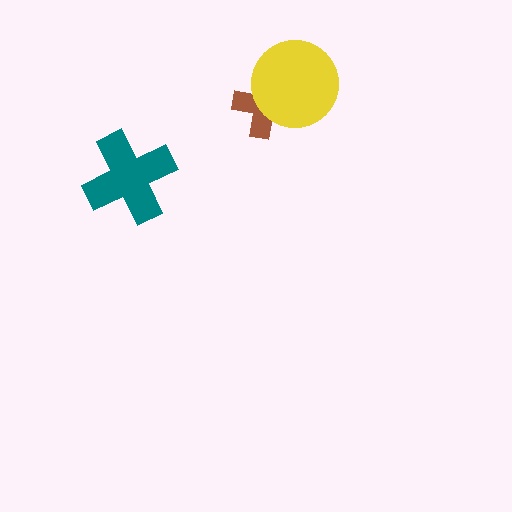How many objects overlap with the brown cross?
1 object overlaps with the brown cross.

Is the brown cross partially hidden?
Yes, it is partially covered by another shape.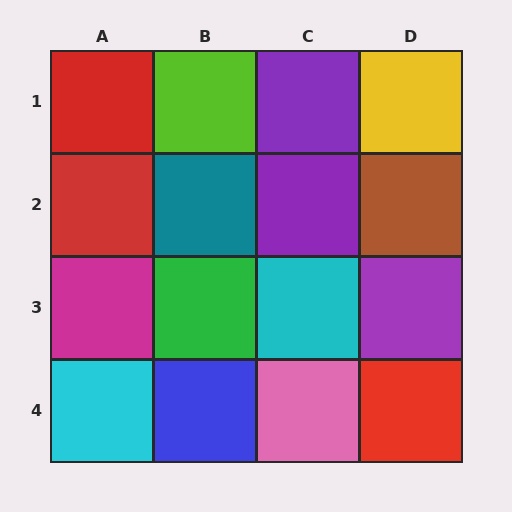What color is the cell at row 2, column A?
Red.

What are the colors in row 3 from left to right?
Magenta, green, cyan, purple.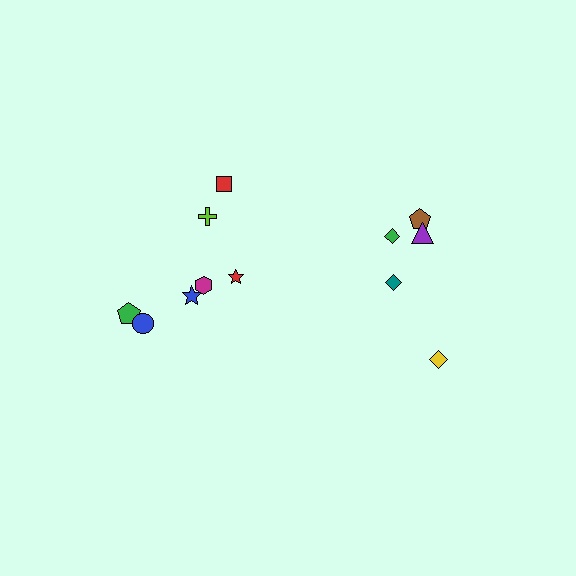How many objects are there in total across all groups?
There are 12 objects.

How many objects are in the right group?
There are 5 objects.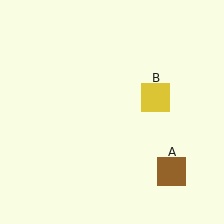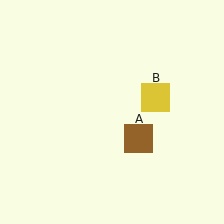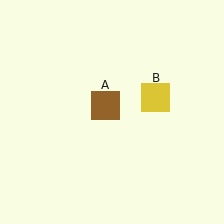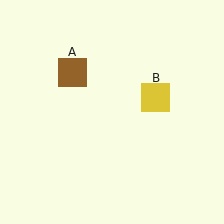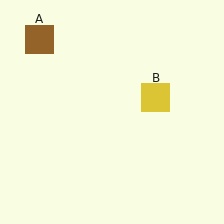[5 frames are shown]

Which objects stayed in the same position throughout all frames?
Yellow square (object B) remained stationary.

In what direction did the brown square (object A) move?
The brown square (object A) moved up and to the left.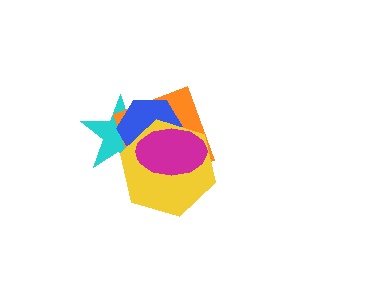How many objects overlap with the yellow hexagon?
4 objects overlap with the yellow hexagon.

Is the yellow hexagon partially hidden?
Yes, it is partially covered by another shape.